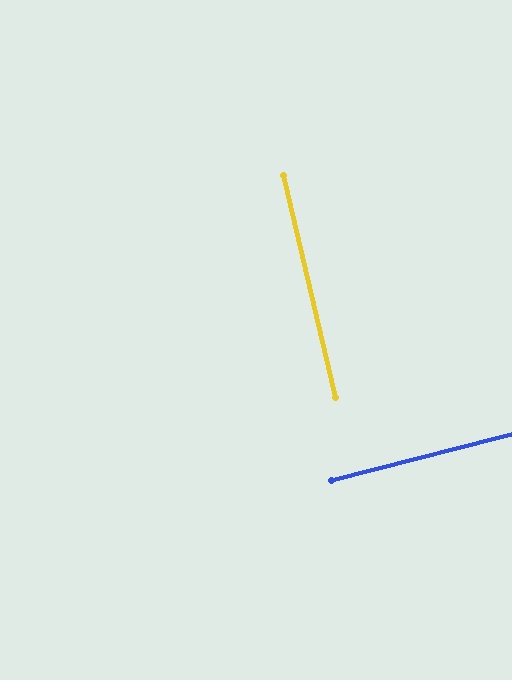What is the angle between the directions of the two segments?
Approximately 89 degrees.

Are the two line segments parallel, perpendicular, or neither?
Perpendicular — they meet at approximately 89°.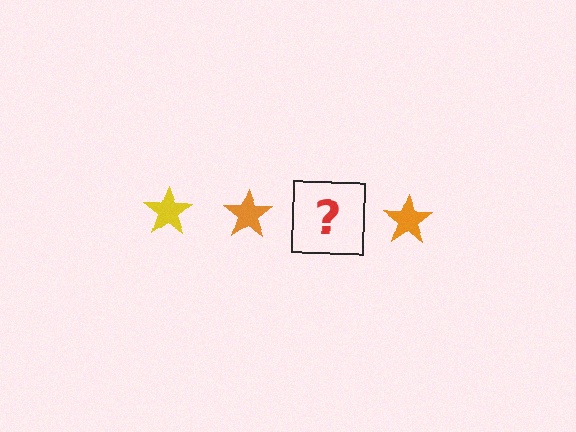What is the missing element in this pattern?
The missing element is a yellow star.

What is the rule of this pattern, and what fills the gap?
The rule is that the pattern cycles through yellow, orange stars. The gap should be filled with a yellow star.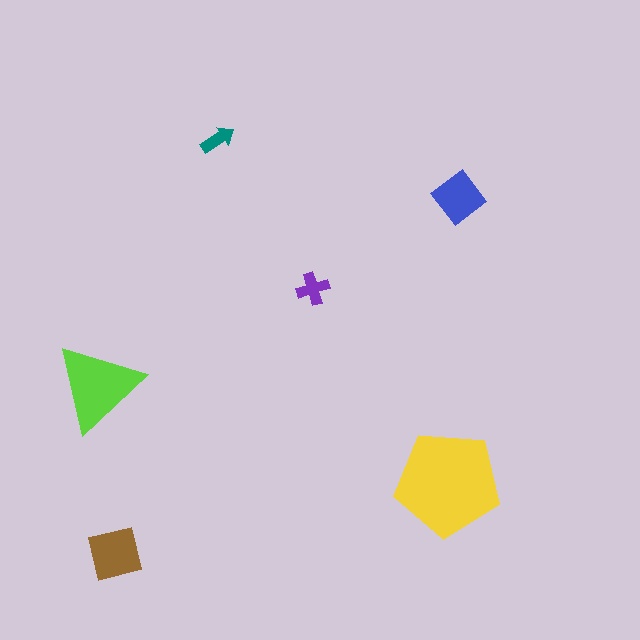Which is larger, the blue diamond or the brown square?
The brown square.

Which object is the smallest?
The teal arrow.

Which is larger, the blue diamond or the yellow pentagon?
The yellow pentagon.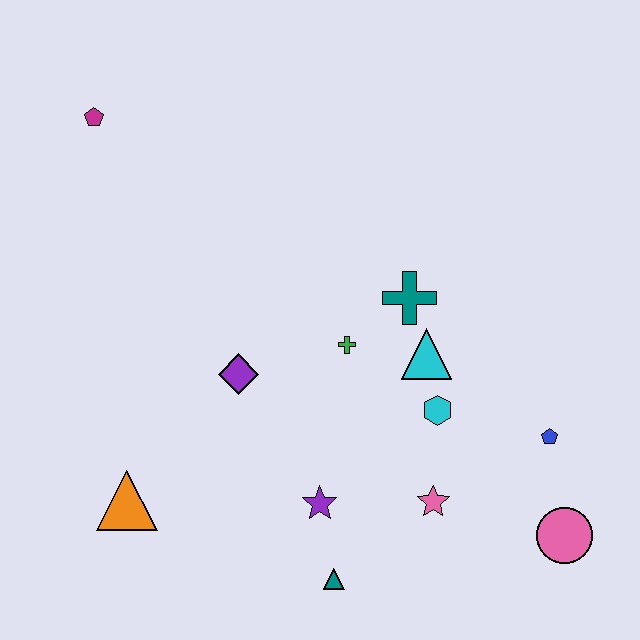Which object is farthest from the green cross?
The magenta pentagon is farthest from the green cross.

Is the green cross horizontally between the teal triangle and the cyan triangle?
Yes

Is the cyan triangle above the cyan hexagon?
Yes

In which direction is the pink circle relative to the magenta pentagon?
The pink circle is to the right of the magenta pentagon.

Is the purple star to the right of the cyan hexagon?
No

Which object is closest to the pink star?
The cyan hexagon is closest to the pink star.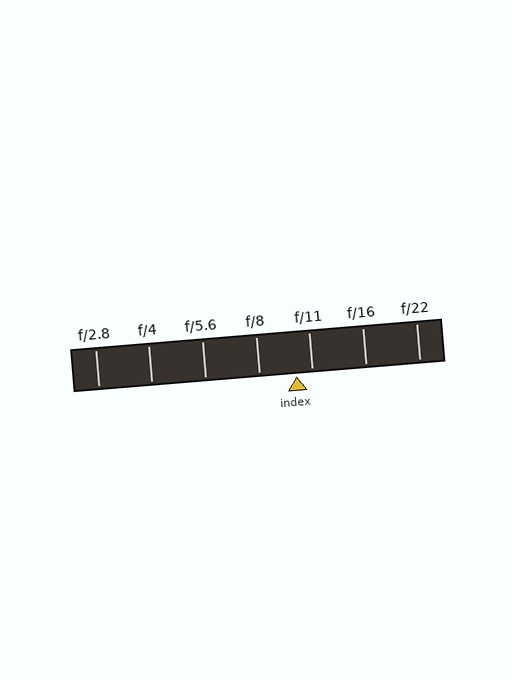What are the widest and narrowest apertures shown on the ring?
The widest aperture shown is f/2.8 and the narrowest is f/22.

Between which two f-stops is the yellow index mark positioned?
The index mark is between f/8 and f/11.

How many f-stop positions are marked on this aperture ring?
There are 7 f-stop positions marked.